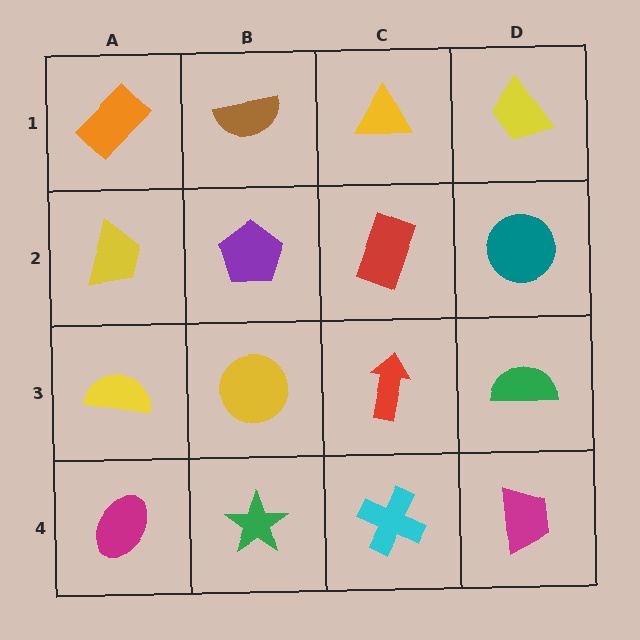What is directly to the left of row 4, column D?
A cyan cross.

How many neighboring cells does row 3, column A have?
3.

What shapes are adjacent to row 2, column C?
A yellow triangle (row 1, column C), a red arrow (row 3, column C), a purple pentagon (row 2, column B), a teal circle (row 2, column D).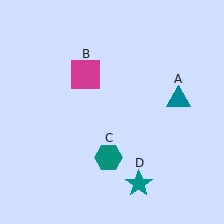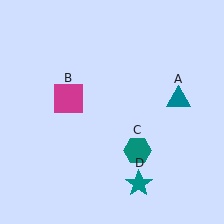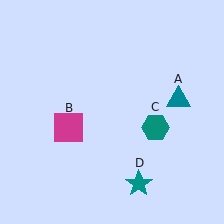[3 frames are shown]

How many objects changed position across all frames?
2 objects changed position: magenta square (object B), teal hexagon (object C).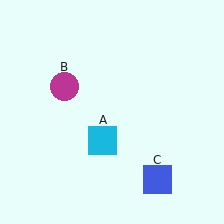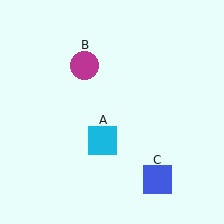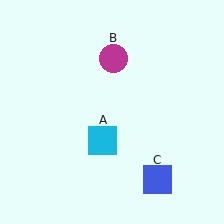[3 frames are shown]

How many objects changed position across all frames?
1 object changed position: magenta circle (object B).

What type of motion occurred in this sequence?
The magenta circle (object B) rotated clockwise around the center of the scene.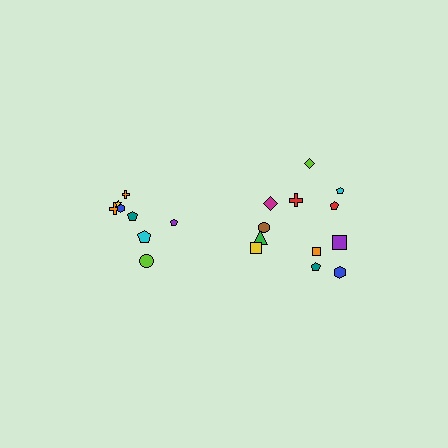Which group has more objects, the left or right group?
The right group.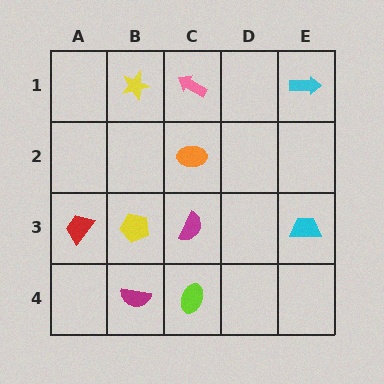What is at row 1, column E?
A cyan arrow.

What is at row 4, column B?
A magenta semicircle.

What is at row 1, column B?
A yellow star.